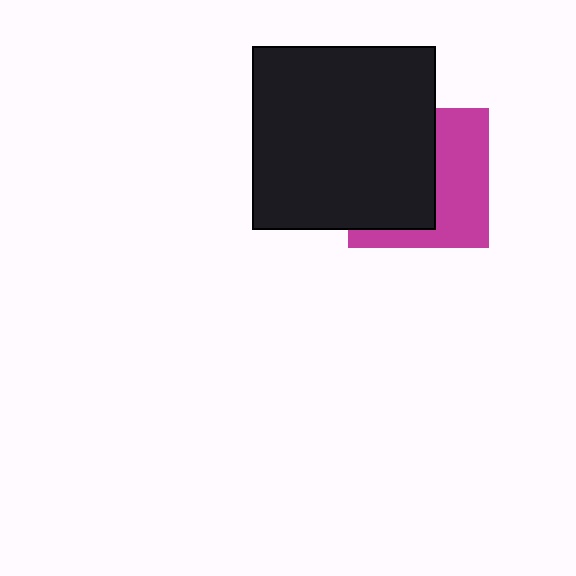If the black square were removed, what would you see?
You would see the complete magenta square.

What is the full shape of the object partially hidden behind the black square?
The partially hidden object is a magenta square.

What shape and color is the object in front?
The object in front is a black square.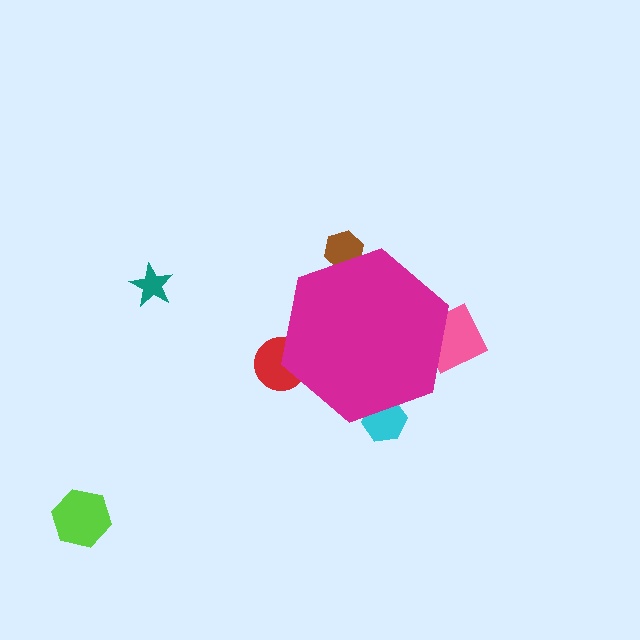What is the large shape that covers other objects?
A magenta hexagon.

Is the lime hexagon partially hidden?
No, the lime hexagon is fully visible.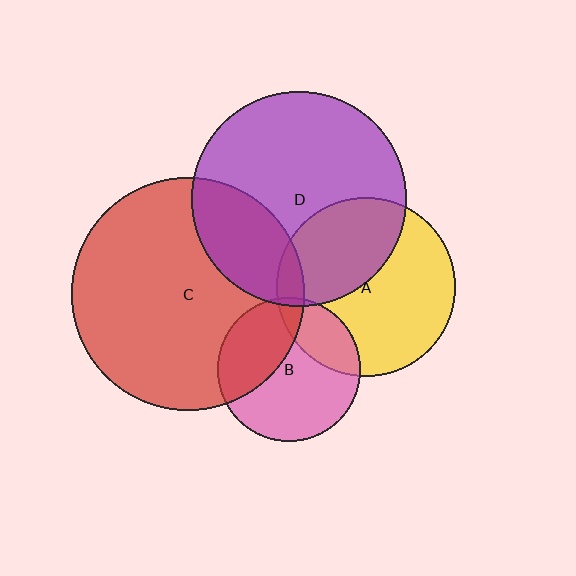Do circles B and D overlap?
Yes.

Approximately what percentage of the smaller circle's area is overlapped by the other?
Approximately 5%.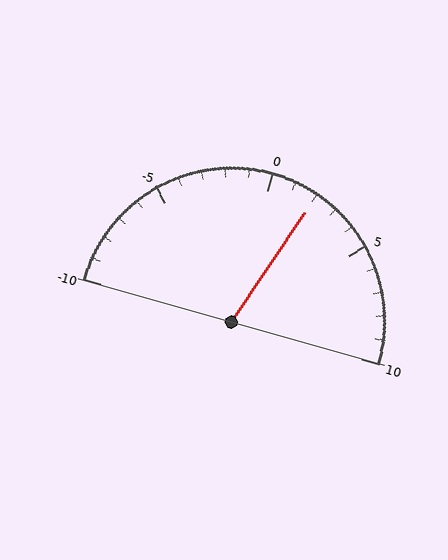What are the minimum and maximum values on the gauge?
The gauge ranges from -10 to 10.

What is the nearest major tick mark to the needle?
The nearest major tick mark is 0.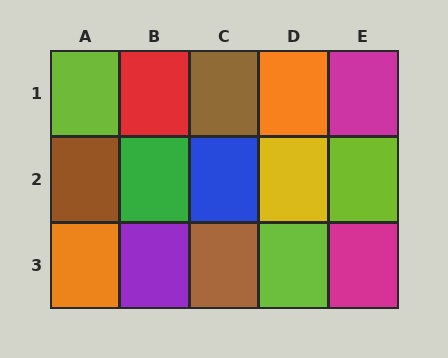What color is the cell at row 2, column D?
Yellow.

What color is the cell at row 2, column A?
Brown.